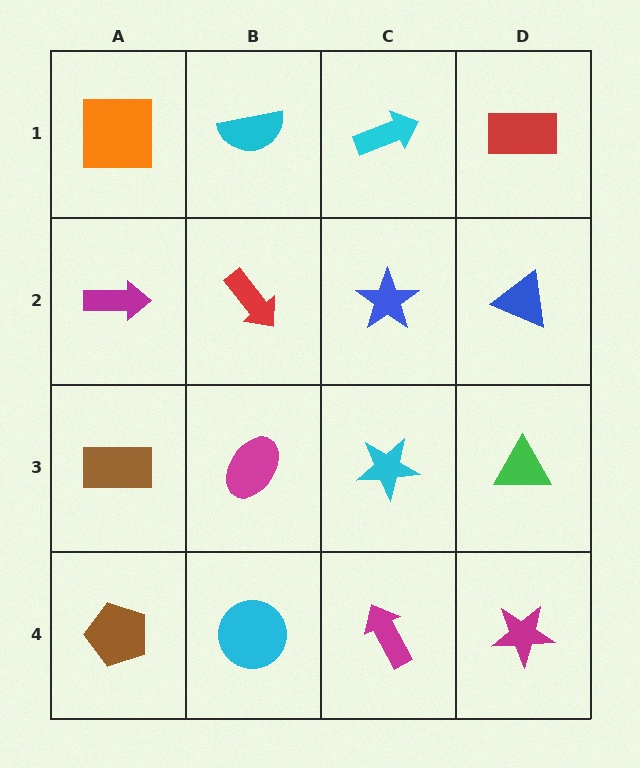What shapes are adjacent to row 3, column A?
A magenta arrow (row 2, column A), a brown pentagon (row 4, column A), a magenta ellipse (row 3, column B).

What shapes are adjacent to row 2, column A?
An orange square (row 1, column A), a brown rectangle (row 3, column A), a red arrow (row 2, column B).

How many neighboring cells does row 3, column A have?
3.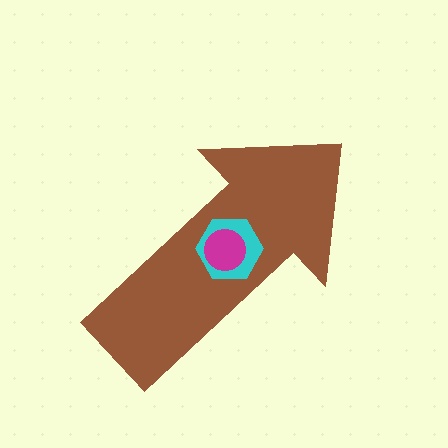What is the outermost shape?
The brown arrow.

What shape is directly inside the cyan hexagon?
The magenta circle.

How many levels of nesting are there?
3.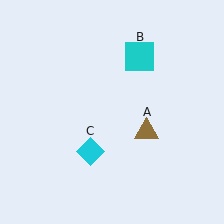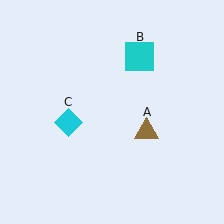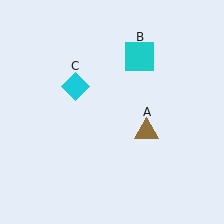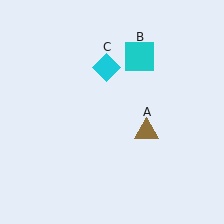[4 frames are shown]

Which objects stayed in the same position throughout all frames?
Brown triangle (object A) and cyan square (object B) remained stationary.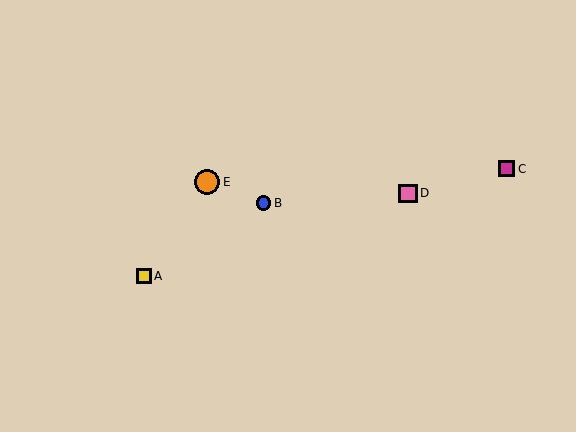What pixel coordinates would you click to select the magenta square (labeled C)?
Click at (507, 169) to select the magenta square C.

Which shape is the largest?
The orange circle (labeled E) is the largest.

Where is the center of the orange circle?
The center of the orange circle is at (207, 182).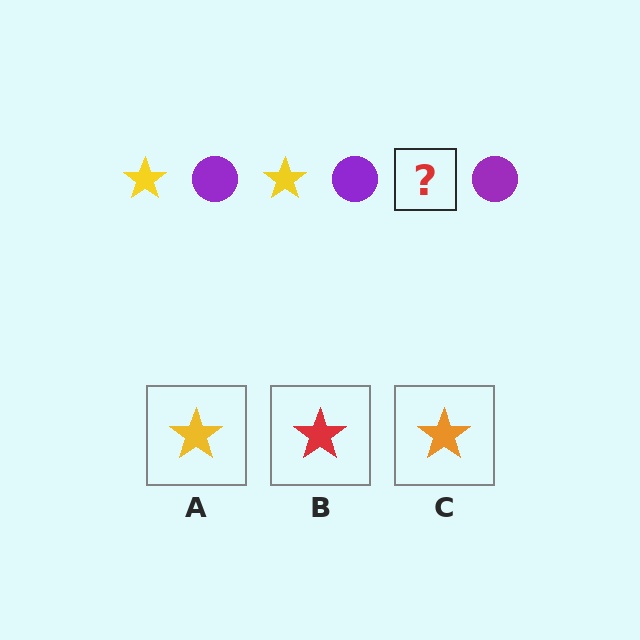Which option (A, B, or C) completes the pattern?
A.